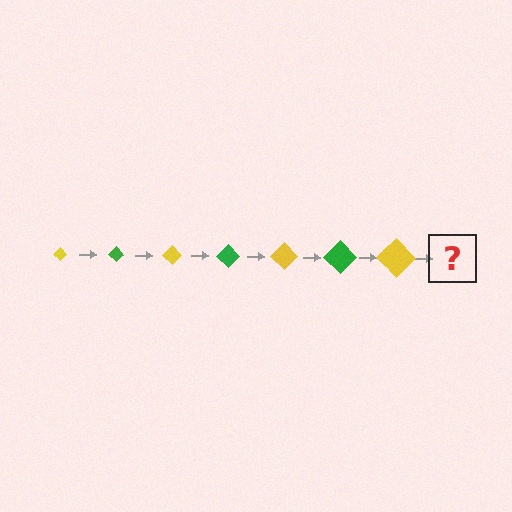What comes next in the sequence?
The next element should be a green diamond, larger than the previous one.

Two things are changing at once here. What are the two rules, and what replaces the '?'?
The two rules are that the diamond grows larger each step and the color cycles through yellow and green. The '?' should be a green diamond, larger than the previous one.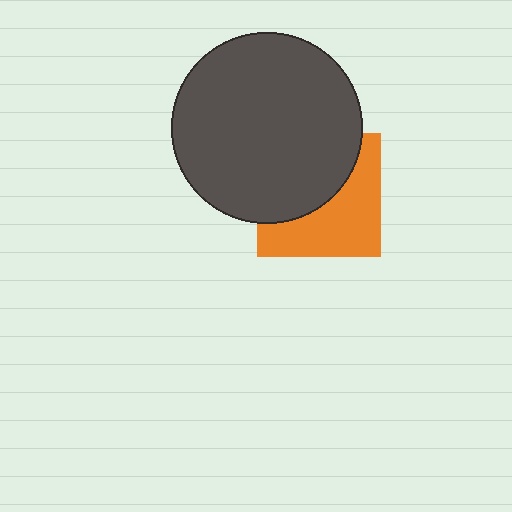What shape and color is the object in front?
The object in front is a dark gray circle.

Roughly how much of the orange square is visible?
About half of it is visible (roughly 51%).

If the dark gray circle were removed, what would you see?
You would see the complete orange square.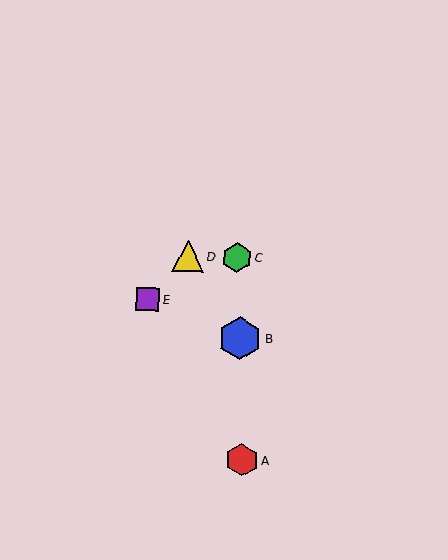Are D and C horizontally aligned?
Yes, both are at y≈257.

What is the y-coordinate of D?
Object D is at y≈257.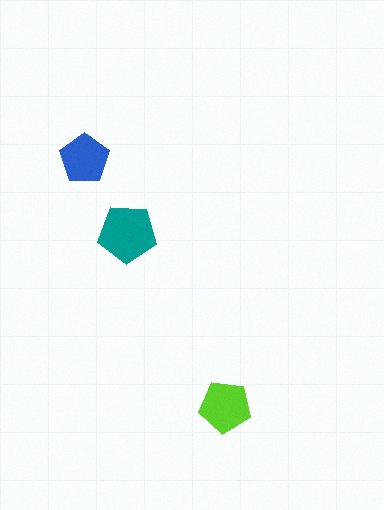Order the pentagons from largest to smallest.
the teal one, the lime one, the blue one.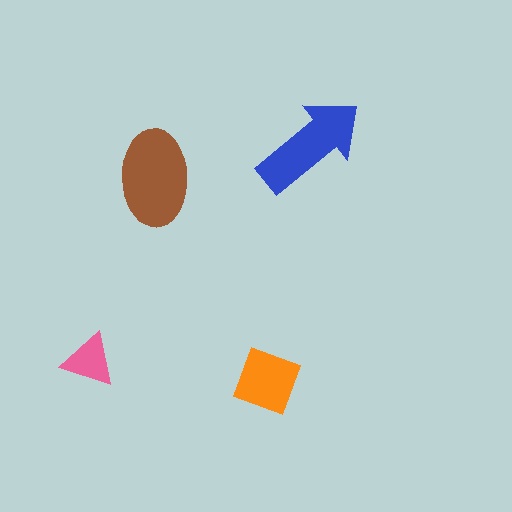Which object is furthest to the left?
The pink triangle is leftmost.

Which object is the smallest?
The pink triangle.